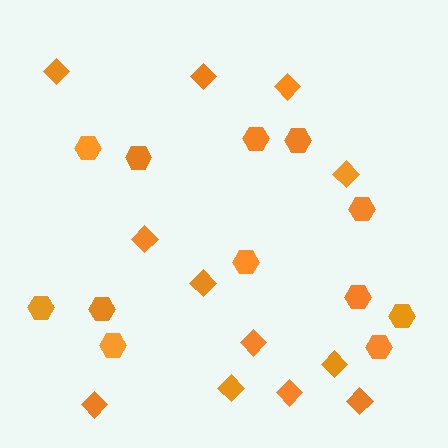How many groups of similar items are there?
There are 2 groups: one group of hexagons (12) and one group of diamonds (12).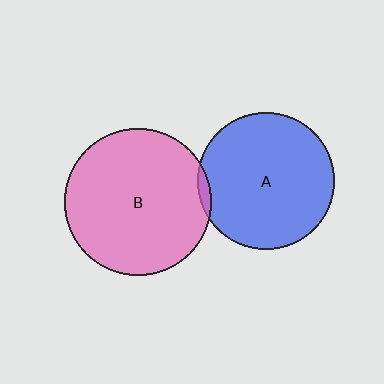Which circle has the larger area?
Circle B (pink).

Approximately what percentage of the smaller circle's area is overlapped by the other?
Approximately 5%.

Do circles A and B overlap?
Yes.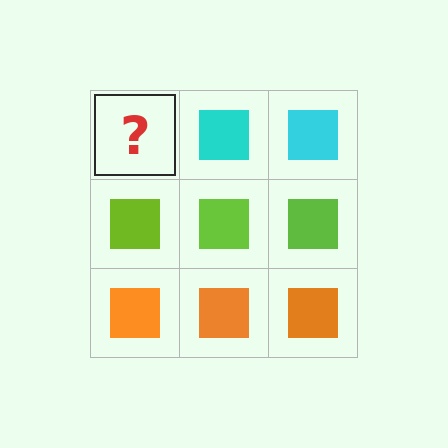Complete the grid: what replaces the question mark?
The question mark should be replaced with a cyan square.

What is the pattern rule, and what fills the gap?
The rule is that each row has a consistent color. The gap should be filled with a cyan square.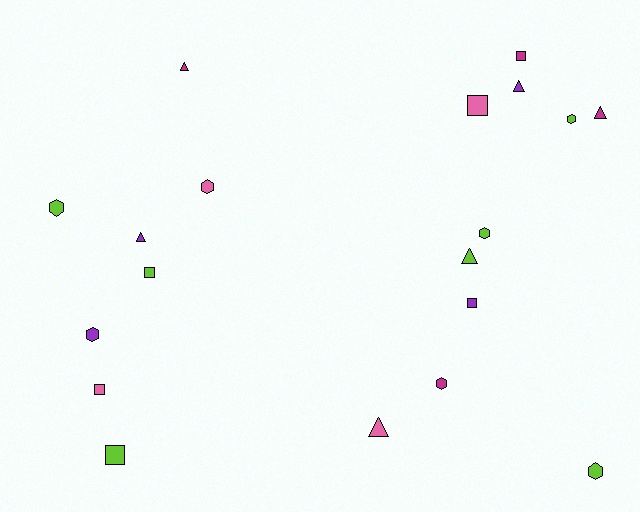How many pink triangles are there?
There is 1 pink triangle.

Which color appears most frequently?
Lime, with 7 objects.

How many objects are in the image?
There are 19 objects.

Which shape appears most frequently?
Hexagon, with 7 objects.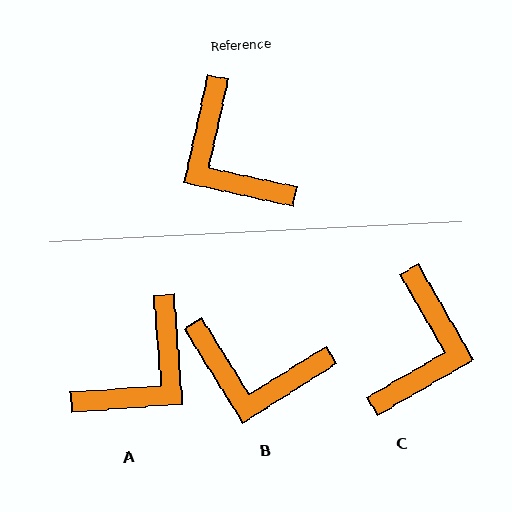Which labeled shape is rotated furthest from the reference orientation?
C, about 132 degrees away.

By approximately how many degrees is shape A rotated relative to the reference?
Approximately 106 degrees counter-clockwise.